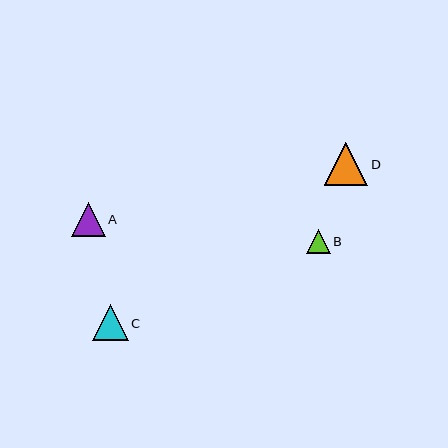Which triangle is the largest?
Triangle D is the largest with a size of approximately 43 pixels.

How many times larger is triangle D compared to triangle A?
Triangle D is approximately 1.3 times the size of triangle A.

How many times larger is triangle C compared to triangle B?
Triangle C is approximately 1.5 times the size of triangle B.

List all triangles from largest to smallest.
From largest to smallest: D, C, A, B.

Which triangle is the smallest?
Triangle B is the smallest with a size of approximately 24 pixels.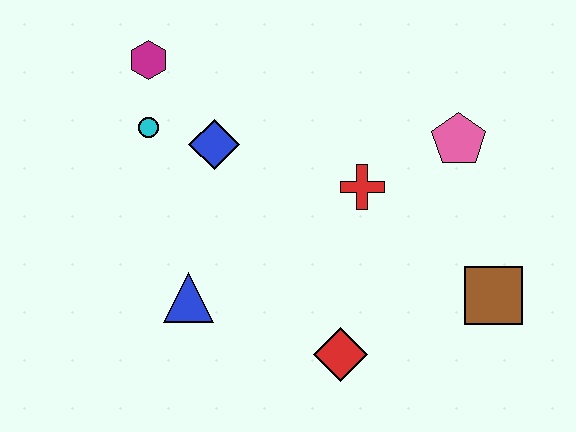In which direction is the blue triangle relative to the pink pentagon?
The blue triangle is to the left of the pink pentagon.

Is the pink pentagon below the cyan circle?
Yes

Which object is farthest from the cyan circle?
The brown square is farthest from the cyan circle.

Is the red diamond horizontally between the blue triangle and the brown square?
Yes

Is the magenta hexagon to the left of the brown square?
Yes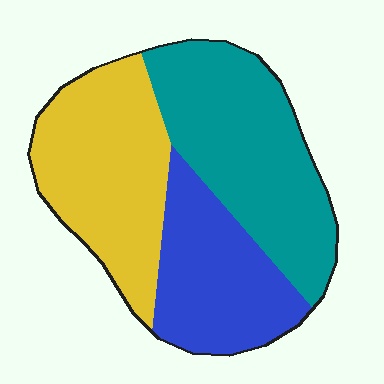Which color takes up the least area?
Blue, at roughly 25%.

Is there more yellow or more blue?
Yellow.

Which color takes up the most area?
Teal, at roughly 40%.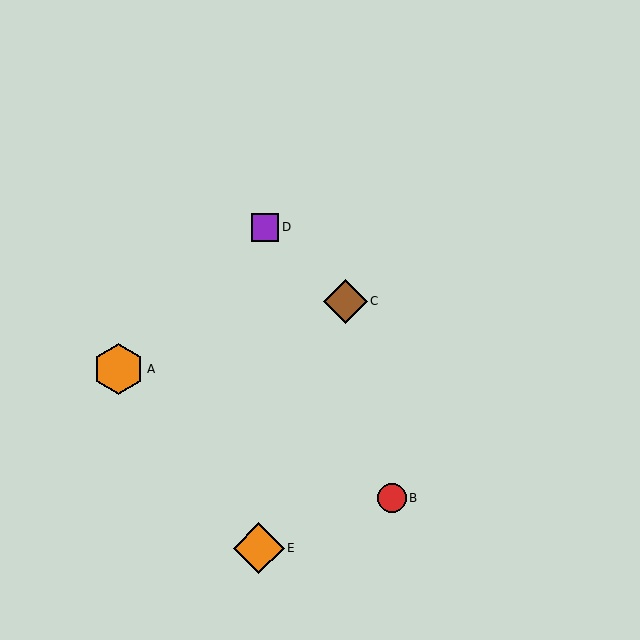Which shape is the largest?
The orange hexagon (labeled A) is the largest.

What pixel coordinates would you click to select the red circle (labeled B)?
Click at (392, 498) to select the red circle B.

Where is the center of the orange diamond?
The center of the orange diamond is at (259, 548).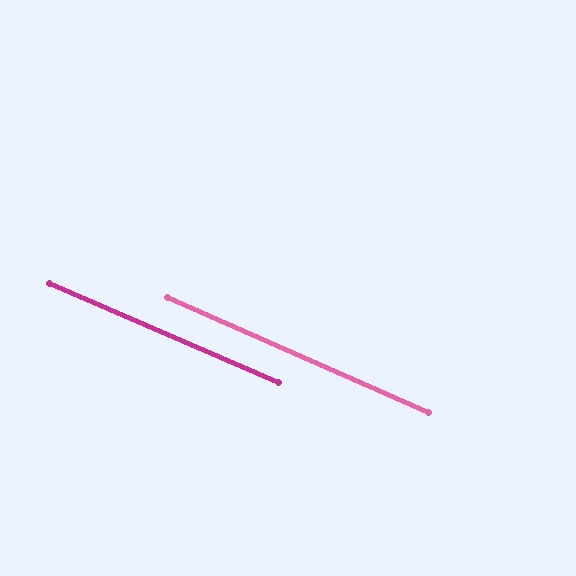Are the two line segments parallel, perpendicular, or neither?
Parallel — their directions differ by only 0.4°.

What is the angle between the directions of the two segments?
Approximately 0 degrees.